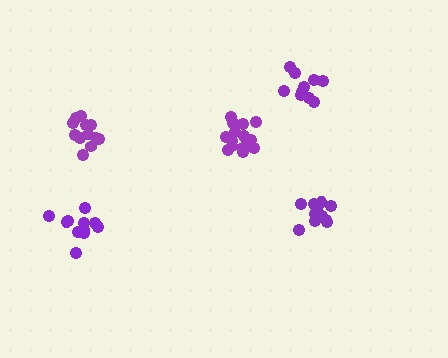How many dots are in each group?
Group 1: 16 dots, Group 2: 12 dots, Group 3: 11 dots, Group 4: 12 dots, Group 5: 10 dots (61 total).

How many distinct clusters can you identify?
There are 5 distinct clusters.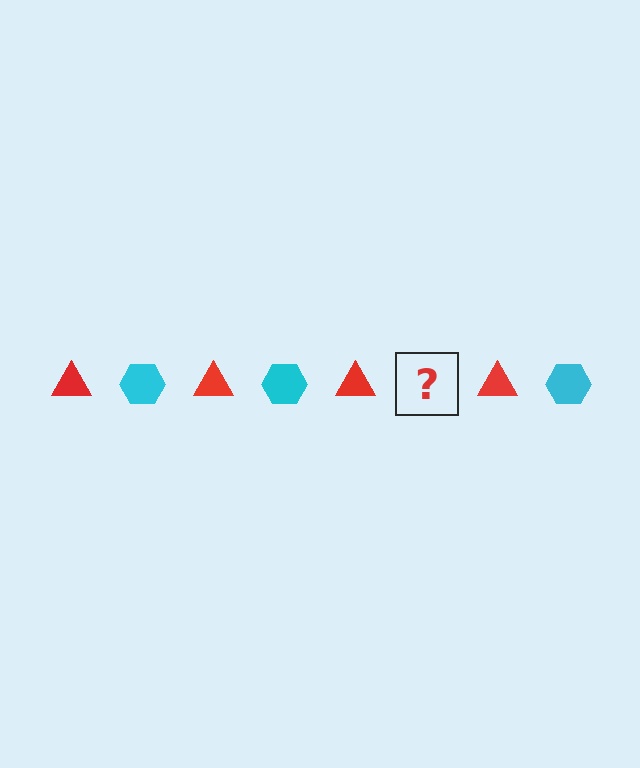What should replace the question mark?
The question mark should be replaced with a cyan hexagon.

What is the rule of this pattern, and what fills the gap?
The rule is that the pattern alternates between red triangle and cyan hexagon. The gap should be filled with a cyan hexagon.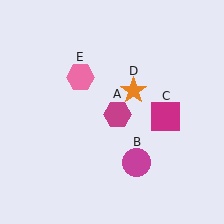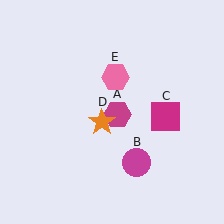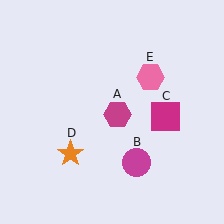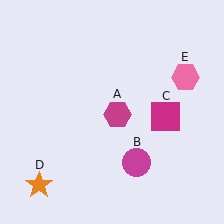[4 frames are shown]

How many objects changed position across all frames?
2 objects changed position: orange star (object D), pink hexagon (object E).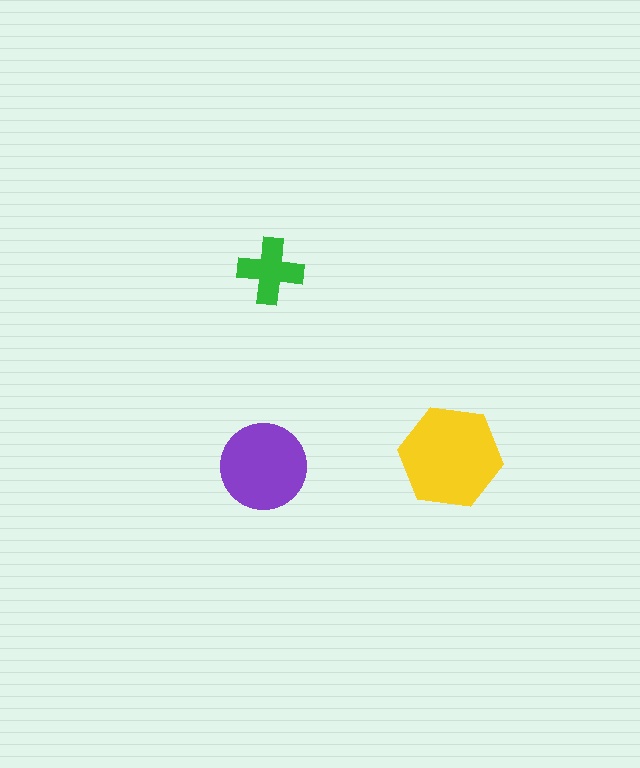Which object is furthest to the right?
The yellow hexagon is rightmost.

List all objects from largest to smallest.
The yellow hexagon, the purple circle, the green cross.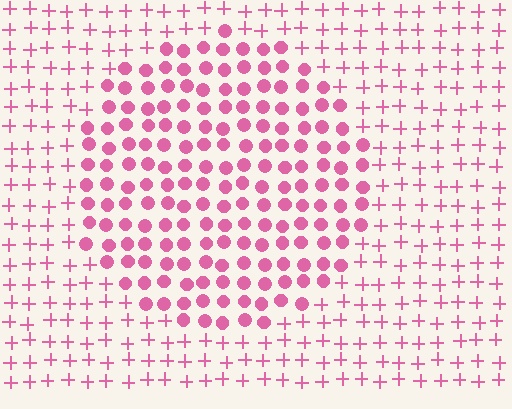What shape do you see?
I see a circle.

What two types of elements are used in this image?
The image uses circles inside the circle region and plus signs outside it.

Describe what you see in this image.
The image is filled with small pink elements arranged in a uniform grid. A circle-shaped region contains circles, while the surrounding area contains plus signs. The boundary is defined purely by the change in element shape.